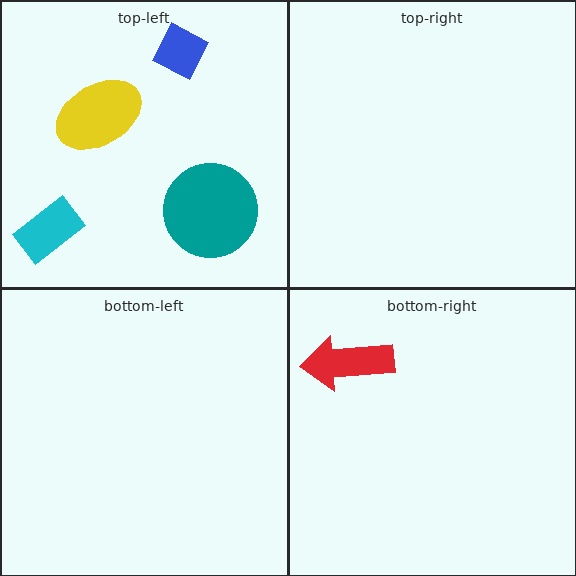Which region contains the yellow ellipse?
The top-left region.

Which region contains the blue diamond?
The top-left region.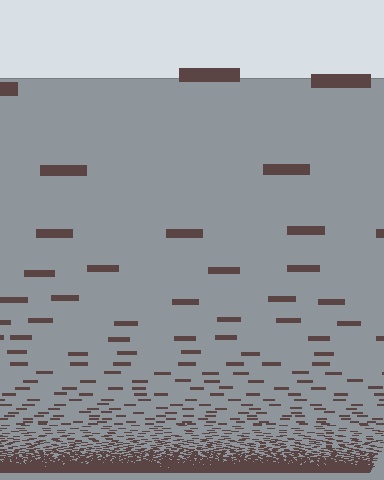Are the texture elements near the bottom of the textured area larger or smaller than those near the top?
Smaller. The gradient is inverted — elements near the bottom are smaller and denser.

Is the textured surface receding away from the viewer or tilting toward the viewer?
The surface appears to tilt toward the viewer. Texture elements get larger and sparser toward the top.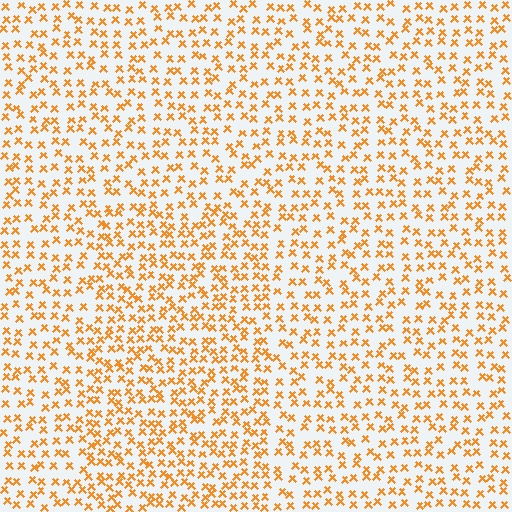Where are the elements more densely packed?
The elements are more densely packed inside the rectangle boundary.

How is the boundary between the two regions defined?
The boundary is defined by a change in element density (approximately 1.4x ratio). All elements are the same color, size, and shape.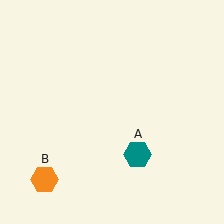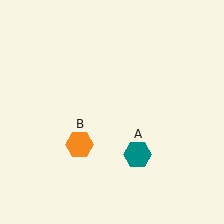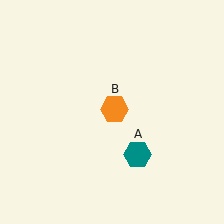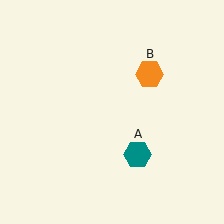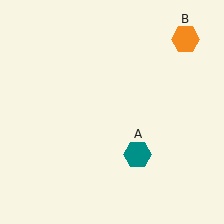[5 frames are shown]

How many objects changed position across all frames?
1 object changed position: orange hexagon (object B).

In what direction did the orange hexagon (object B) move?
The orange hexagon (object B) moved up and to the right.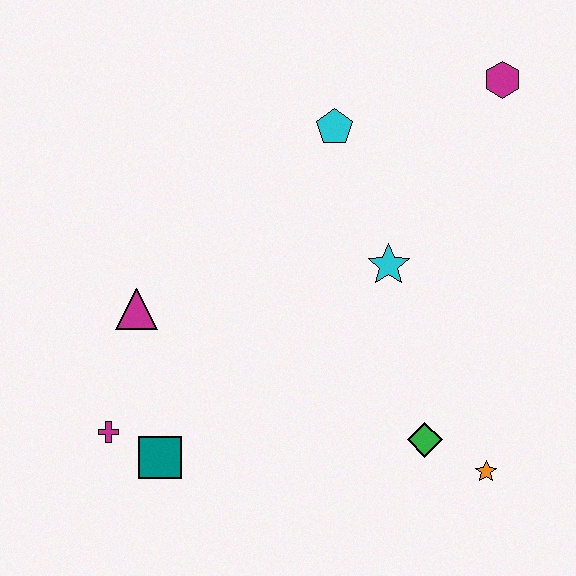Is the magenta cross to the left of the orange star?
Yes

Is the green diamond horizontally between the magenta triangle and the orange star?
Yes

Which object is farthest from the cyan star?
The magenta cross is farthest from the cyan star.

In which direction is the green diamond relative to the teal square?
The green diamond is to the right of the teal square.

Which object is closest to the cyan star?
The cyan pentagon is closest to the cyan star.